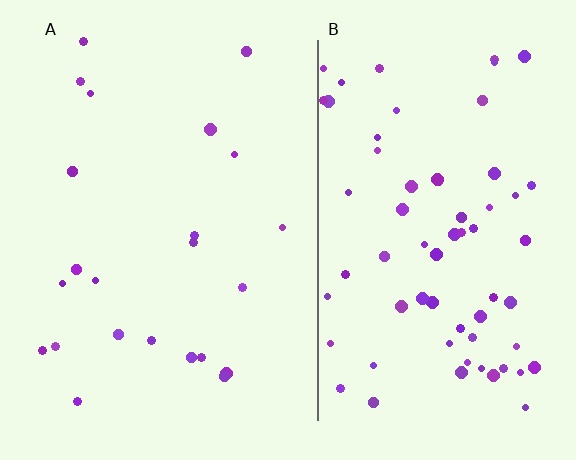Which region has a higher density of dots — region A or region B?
B (the right).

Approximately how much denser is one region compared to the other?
Approximately 2.9× — region B over region A.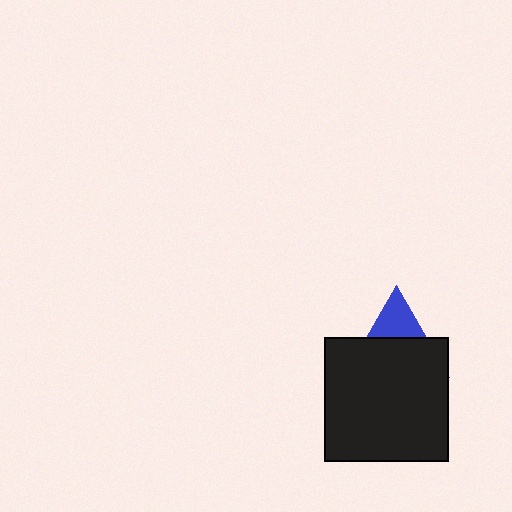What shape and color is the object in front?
The object in front is a black square.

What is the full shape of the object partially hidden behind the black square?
The partially hidden object is a blue triangle.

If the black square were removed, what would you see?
You would see the complete blue triangle.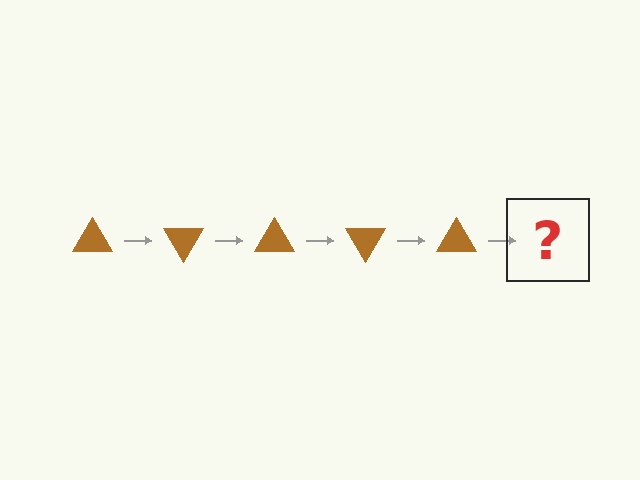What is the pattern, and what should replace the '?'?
The pattern is that the triangle rotates 60 degrees each step. The '?' should be a brown triangle rotated 300 degrees.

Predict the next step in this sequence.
The next step is a brown triangle rotated 300 degrees.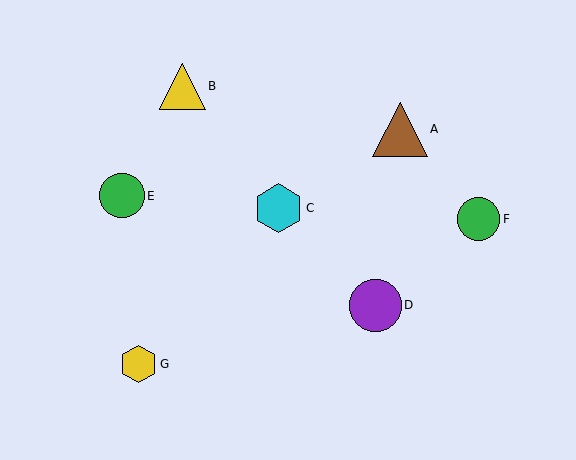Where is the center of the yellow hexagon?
The center of the yellow hexagon is at (139, 364).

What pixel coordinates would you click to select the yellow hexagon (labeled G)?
Click at (139, 364) to select the yellow hexagon G.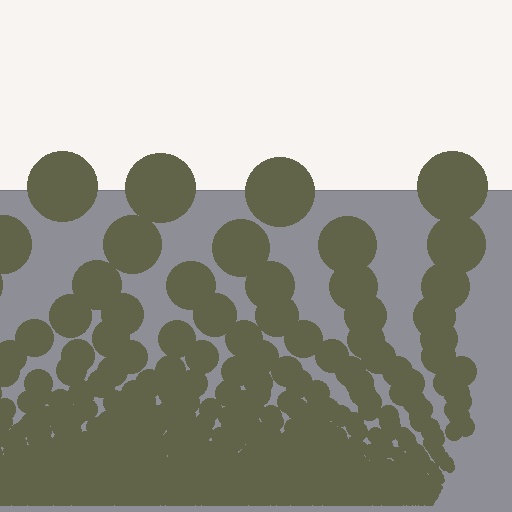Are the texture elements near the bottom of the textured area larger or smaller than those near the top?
Smaller. The gradient is inverted — elements near the bottom are smaller and denser.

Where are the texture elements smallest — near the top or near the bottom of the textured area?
Near the bottom.